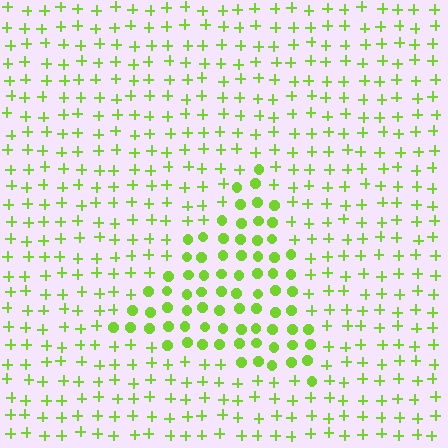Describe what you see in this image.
The image is filled with small lime elements arranged in a uniform grid. A triangle-shaped region contains circles, while the surrounding area contains plus signs. The boundary is defined purely by the change in element shape.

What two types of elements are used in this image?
The image uses circles inside the triangle region and plus signs outside it.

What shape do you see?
I see a triangle.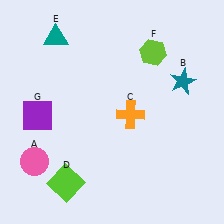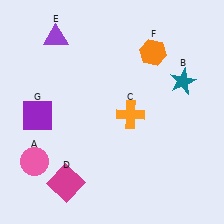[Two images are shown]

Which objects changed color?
D changed from lime to magenta. E changed from teal to purple. F changed from lime to orange.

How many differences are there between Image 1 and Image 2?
There are 3 differences between the two images.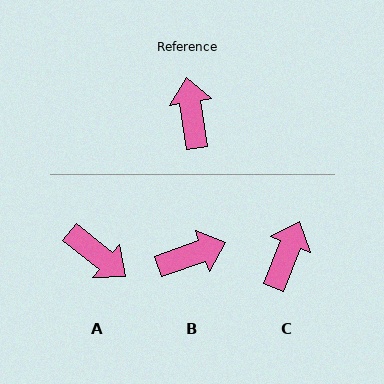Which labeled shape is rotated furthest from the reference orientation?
A, about 137 degrees away.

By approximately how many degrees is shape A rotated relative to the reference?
Approximately 137 degrees clockwise.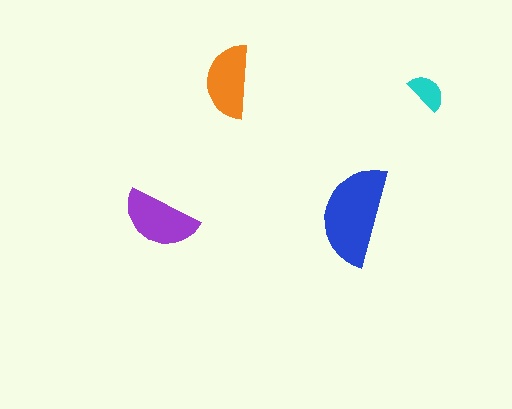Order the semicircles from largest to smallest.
the blue one, the purple one, the orange one, the cyan one.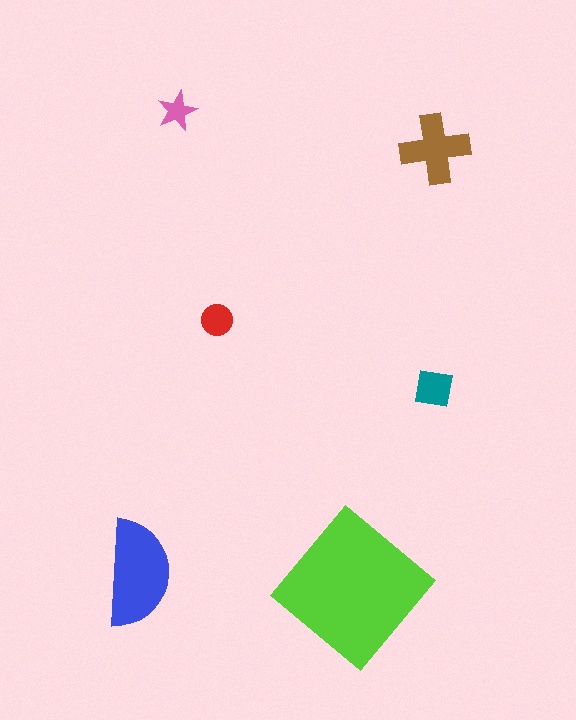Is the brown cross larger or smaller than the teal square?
Larger.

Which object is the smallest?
The pink star.